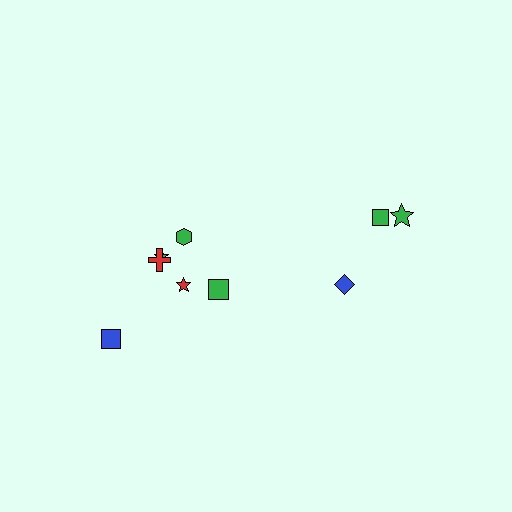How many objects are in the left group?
There are 6 objects.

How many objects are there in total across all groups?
There are 9 objects.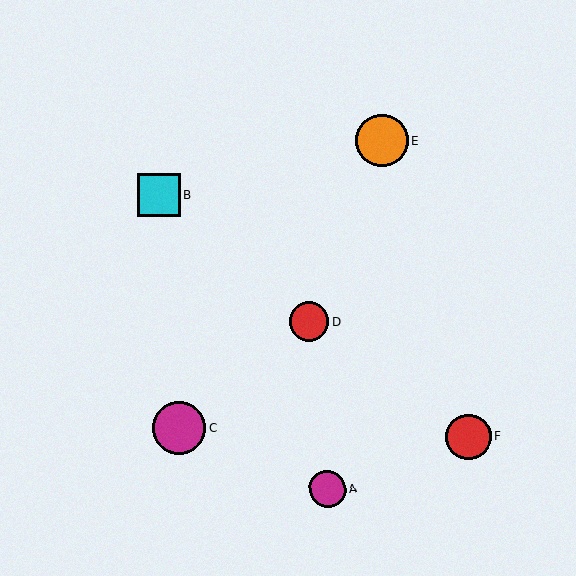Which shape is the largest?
The magenta circle (labeled C) is the largest.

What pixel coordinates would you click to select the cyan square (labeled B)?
Click at (159, 194) to select the cyan square B.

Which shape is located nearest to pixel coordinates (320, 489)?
The magenta circle (labeled A) at (327, 489) is nearest to that location.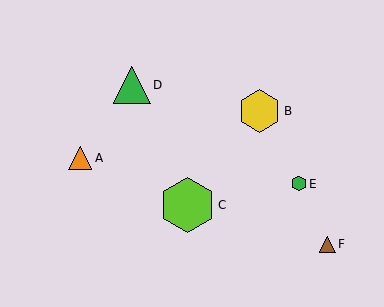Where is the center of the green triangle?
The center of the green triangle is at (132, 85).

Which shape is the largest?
The lime hexagon (labeled C) is the largest.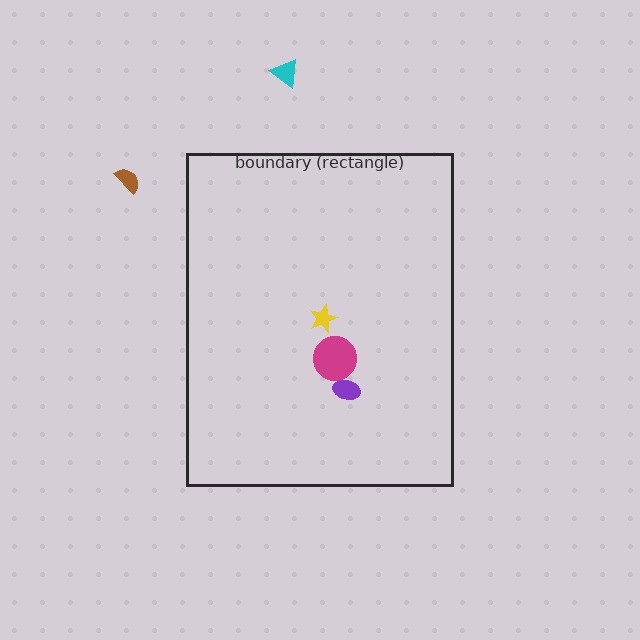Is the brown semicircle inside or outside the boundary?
Outside.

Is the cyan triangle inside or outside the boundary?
Outside.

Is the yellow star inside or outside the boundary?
Inside.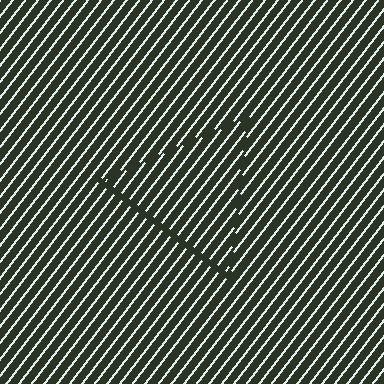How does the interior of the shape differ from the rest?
The interior of the shape contains the same grating, shifted by half a period — the contour is defined by the phase discontinuity where line-ends from the inner and outer gratings abut.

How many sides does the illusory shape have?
3 sides — the line-ends trace a triangle.